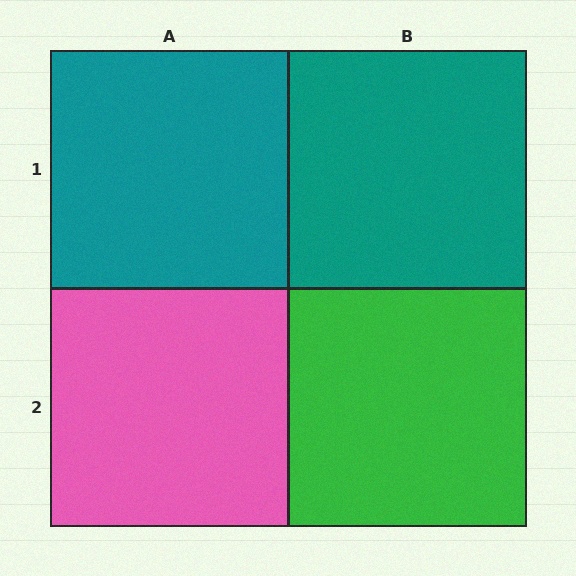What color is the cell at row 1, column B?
Teal.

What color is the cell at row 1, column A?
Teal.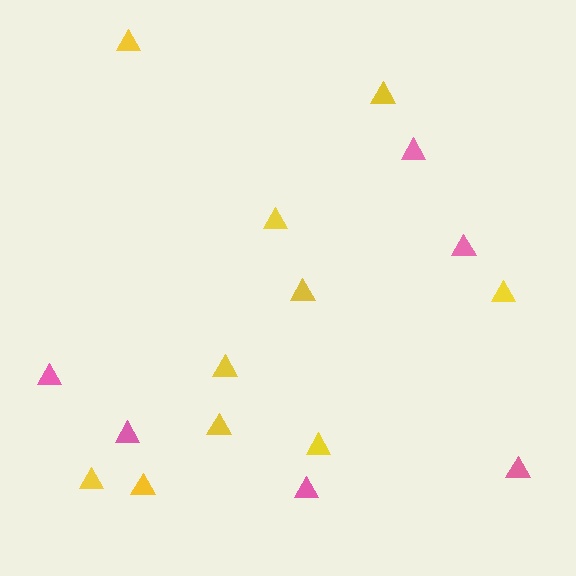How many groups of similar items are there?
There are 2 groups: one group of pink triangles (6) and one group of yellow triangles (10).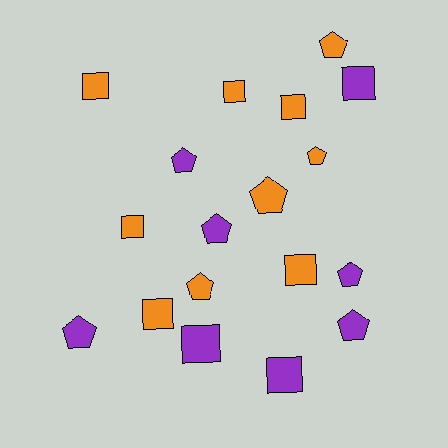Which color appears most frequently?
Orange, with 10 objects.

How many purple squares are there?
There are 3 purple squares.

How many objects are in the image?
There are 18 objects.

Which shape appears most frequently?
Square, with 9 objects.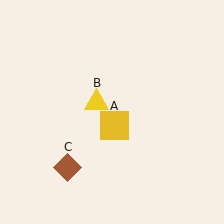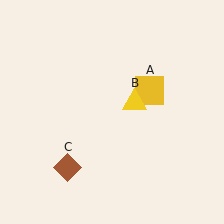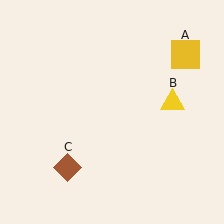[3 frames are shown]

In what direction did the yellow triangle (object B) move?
The yellow triangle (object B) moved right.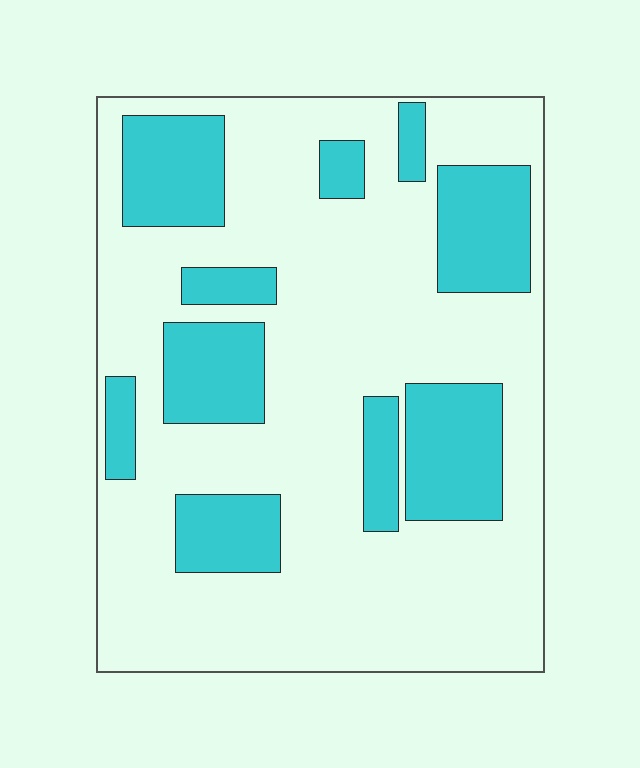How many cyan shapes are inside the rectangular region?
10.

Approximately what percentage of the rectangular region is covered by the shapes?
Approximately 30%.